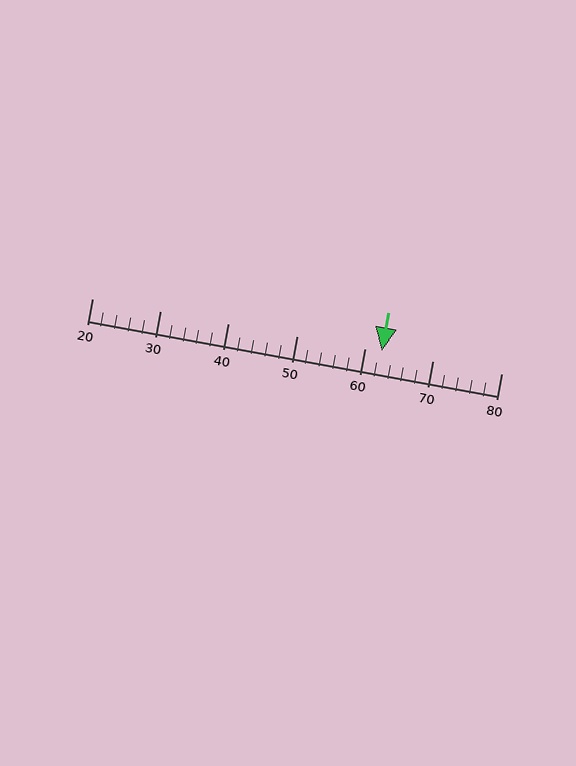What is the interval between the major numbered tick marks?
The major tick marks are spaced 10 units apart.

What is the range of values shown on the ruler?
The ruler shows values from 20 to 80.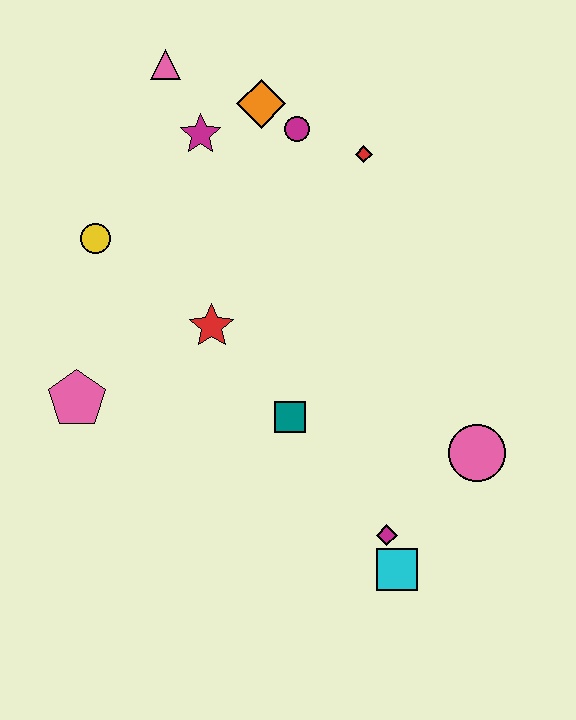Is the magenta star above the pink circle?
Yes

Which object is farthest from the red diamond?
The cyan square is farthest from the red diamond.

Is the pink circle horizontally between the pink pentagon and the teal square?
No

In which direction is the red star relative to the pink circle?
The red star is to the left of the pink circle.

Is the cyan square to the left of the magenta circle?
No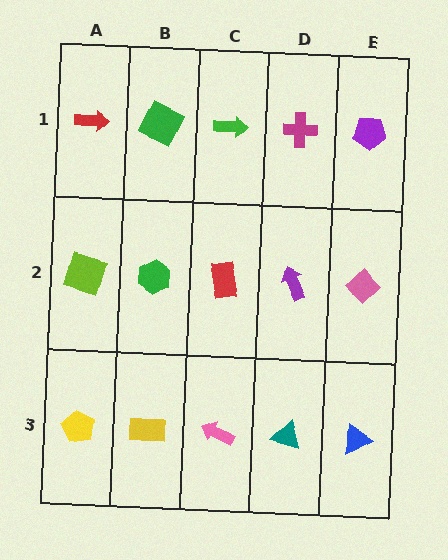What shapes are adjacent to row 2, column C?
A green arrow (row 1, column C), a pink arrow (row 3, column C), a green hexagon (row 2, column B), a purple arrow (row 2, column D).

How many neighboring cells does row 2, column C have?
4.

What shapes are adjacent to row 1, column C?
A red rectangle (row 2, column C), a green square (row 1, column B), a magenta cross (row 1, column D).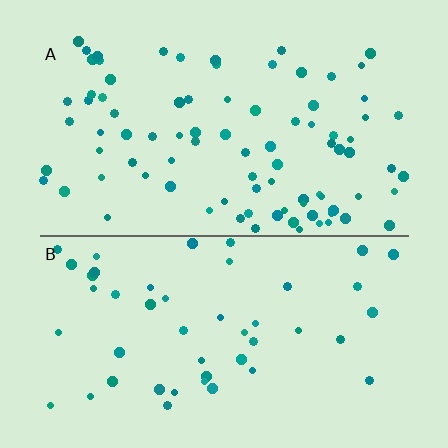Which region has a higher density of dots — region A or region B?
A (the top).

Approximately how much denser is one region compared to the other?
Approximately 1.8× — region A over region B.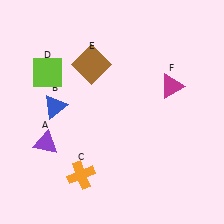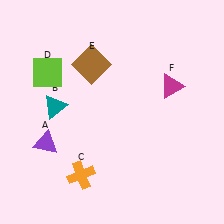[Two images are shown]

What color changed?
The triangle (B) changed from blue in Image 1 to teal in Image 2.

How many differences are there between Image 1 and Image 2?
There is 1 difference between the two images.